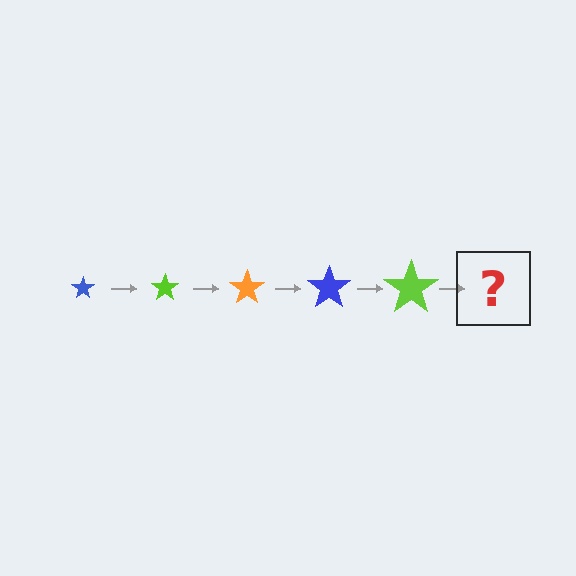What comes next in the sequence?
The next element should be an orange star, larger than the previous one.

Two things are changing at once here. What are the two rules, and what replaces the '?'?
The two rules are that the star grows larger each step and the color cycles through blue, lime, and orange. The '?' should be an orange star, larger than the previous one.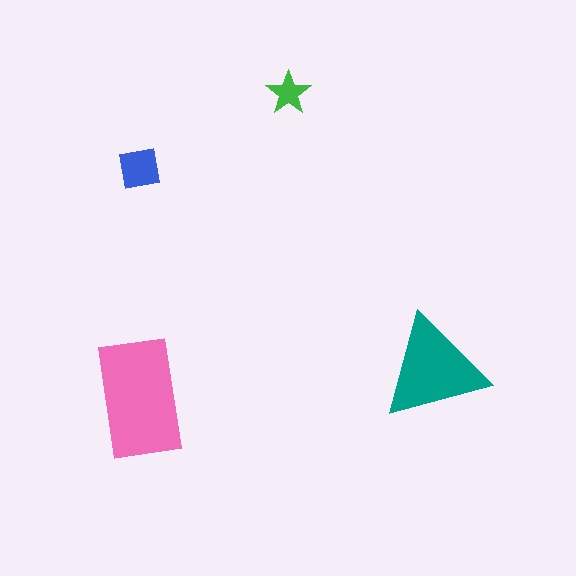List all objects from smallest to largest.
The green star, the blue square, the teal triangle, the pink rectangle.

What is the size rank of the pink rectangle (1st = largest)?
1st.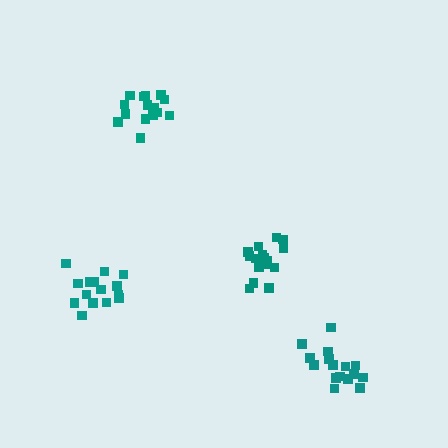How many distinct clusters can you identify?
There are 4 distinct clusters.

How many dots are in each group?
Group 1: 16 dots, Group 2: 16 dots, Group 3: 15 dots, Group 4: 16 dots (63 total).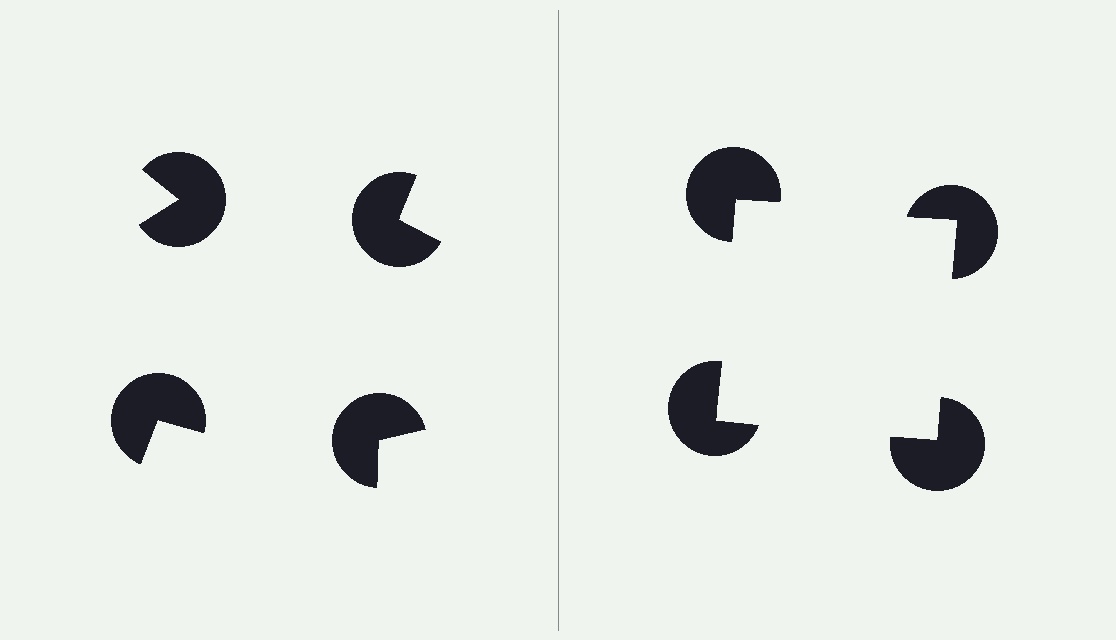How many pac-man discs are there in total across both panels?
8 — 4 on each side.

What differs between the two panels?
The pac-man discs are positioned identically on both sides; only the wedge orientations differ. On the right they align to a square; on the left they are misaligned.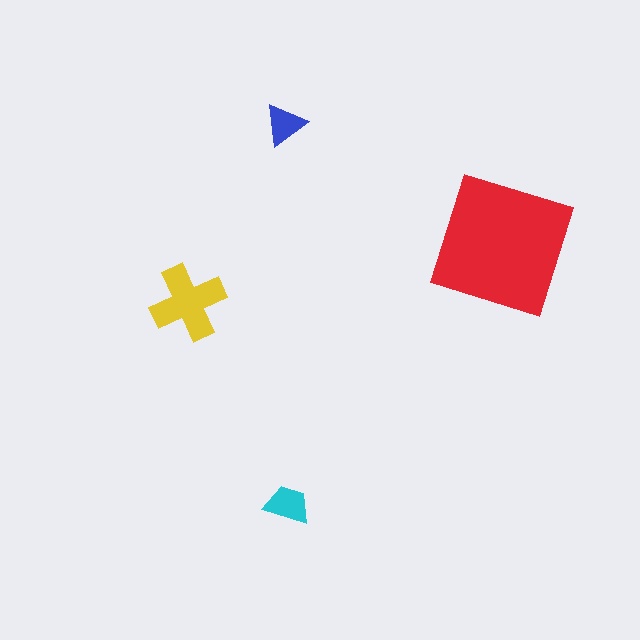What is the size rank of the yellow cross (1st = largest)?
2nd.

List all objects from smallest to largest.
The blue triangle, the cyan trapezoid, the yellow cross, the red square.